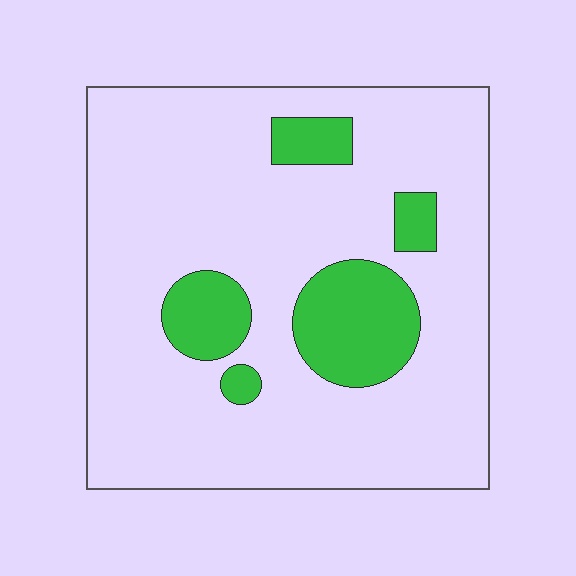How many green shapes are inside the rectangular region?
5.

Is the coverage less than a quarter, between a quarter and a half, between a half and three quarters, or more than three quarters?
Less than a quarter.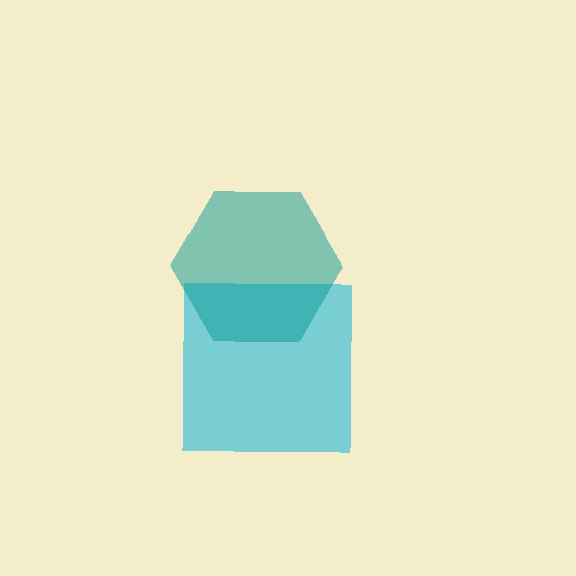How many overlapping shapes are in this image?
There are 2 overlapping shapes in the image.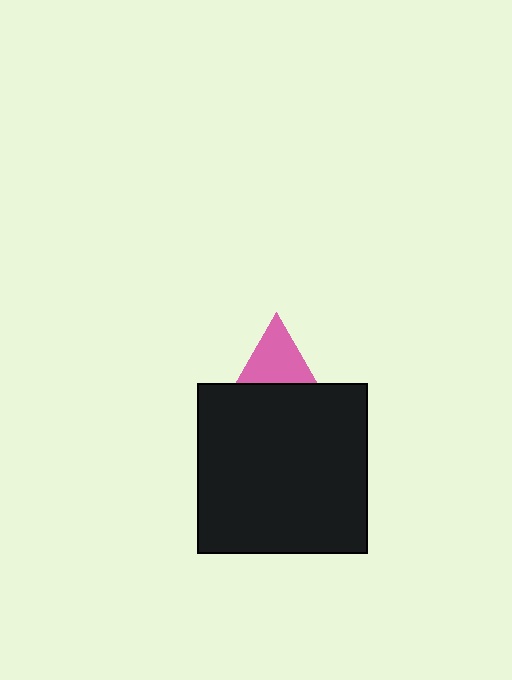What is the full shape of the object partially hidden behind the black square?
The partially hidden object is a pink triangle.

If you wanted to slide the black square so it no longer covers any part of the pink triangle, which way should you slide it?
Slide it down — that is the most direct way to separate the two shapes.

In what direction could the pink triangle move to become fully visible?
The pink triangle could move up. That would shift it out from behind the black square entirely.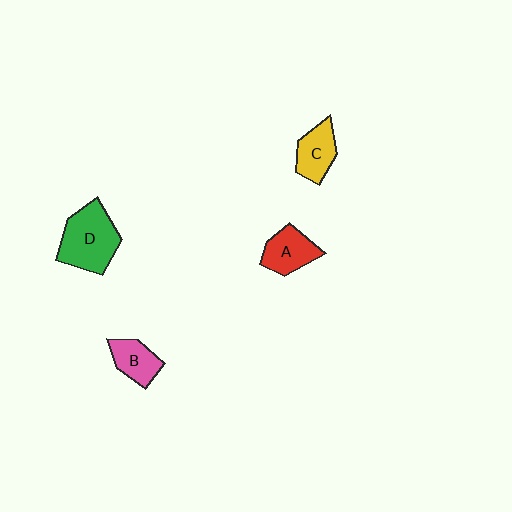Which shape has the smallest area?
Shape B (pink).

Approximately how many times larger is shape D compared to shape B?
Approximately 1.9 times.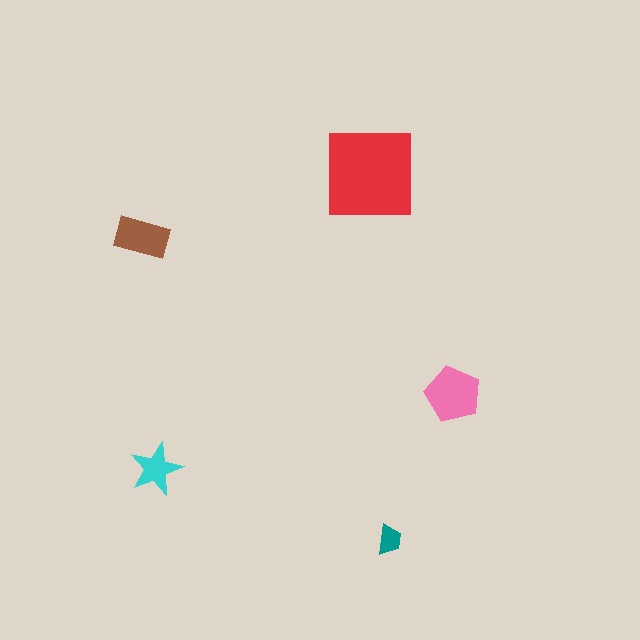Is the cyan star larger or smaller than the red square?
Smaller.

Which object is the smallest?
The teal trapezoid.